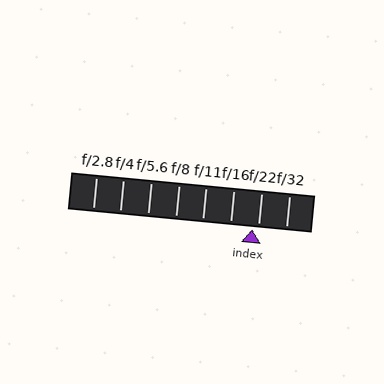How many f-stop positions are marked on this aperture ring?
There are 8 f-stop positions marked.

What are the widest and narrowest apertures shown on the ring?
The widest aperture shown is f/2.8 and the narrowest is f/32.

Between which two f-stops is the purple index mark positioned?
The index mark is between f/16 and f/22.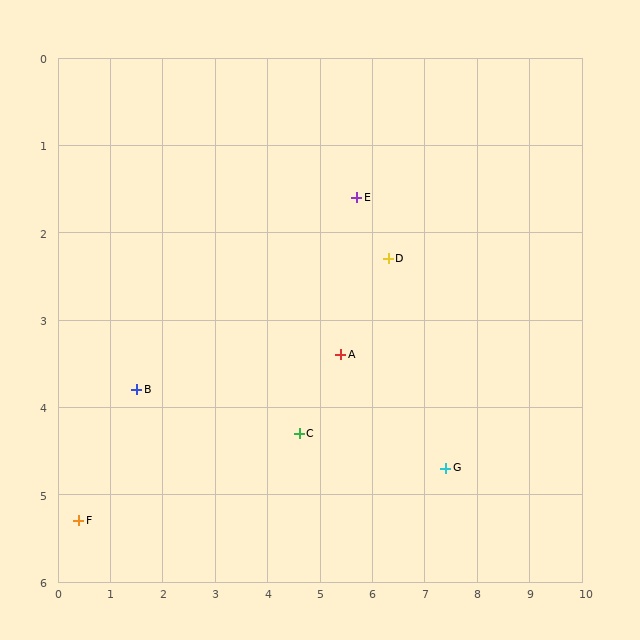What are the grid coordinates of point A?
Point A is at approximately (5.4, 3.4).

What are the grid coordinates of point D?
Point D is at approximately (6.3, 2.3).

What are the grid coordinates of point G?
Point G is at approximately (7.4, 4.7).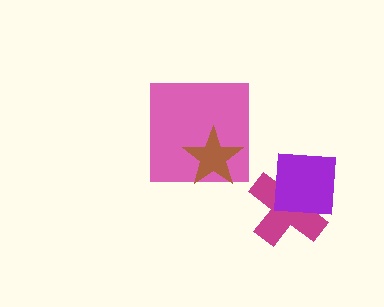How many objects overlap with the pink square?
1 object overlaps with the pink square.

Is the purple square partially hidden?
No, no other shape covers it.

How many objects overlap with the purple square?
1 object overlaps with the purple square.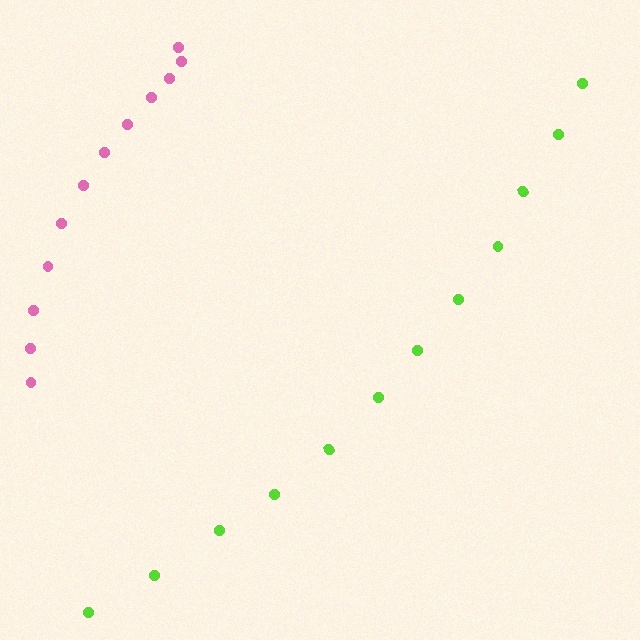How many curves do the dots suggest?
There are 2 distinct paths.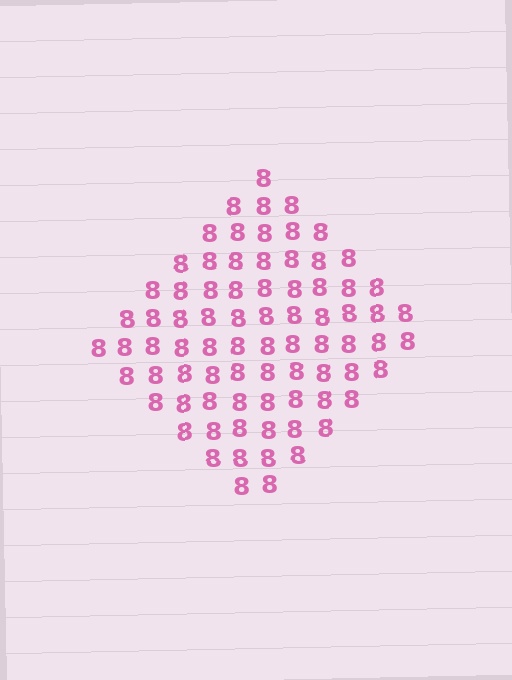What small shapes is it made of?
It is made of small digit 8's.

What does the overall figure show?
The overall figure shows a diamond.